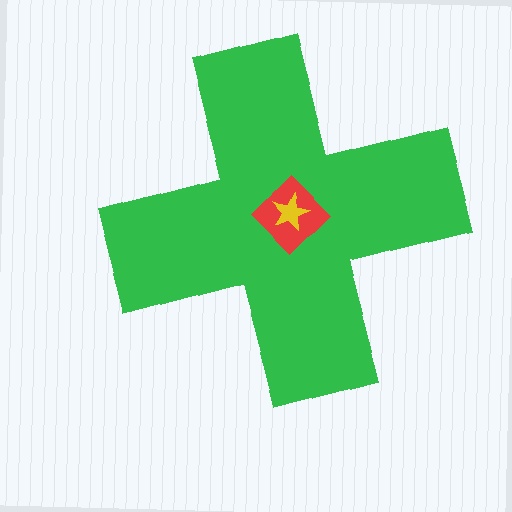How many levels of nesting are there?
3.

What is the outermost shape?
The green cross.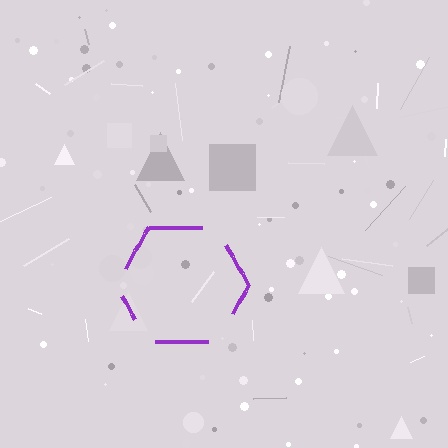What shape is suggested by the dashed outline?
The dashed outline suggests a hexagon.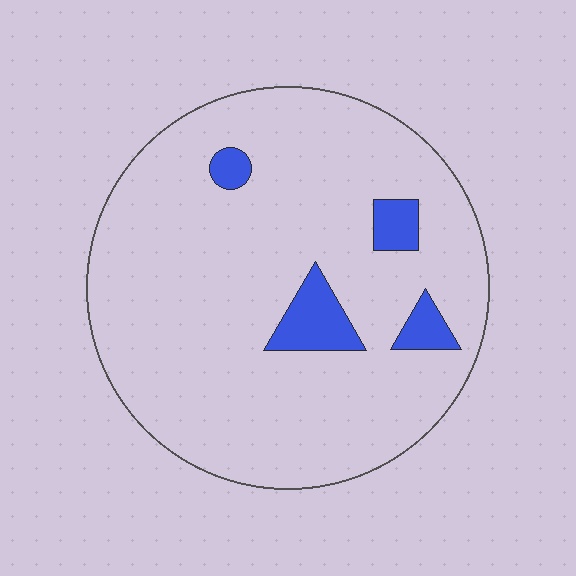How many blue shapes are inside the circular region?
4.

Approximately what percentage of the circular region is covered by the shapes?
Approximately 10%.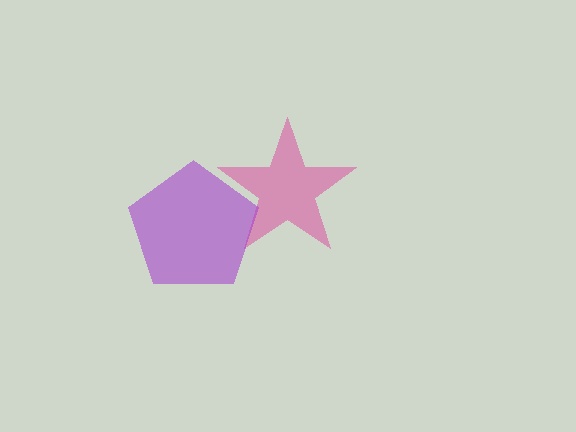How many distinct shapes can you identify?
There are 2 distinct shapes: a pink star, a purple pentagon.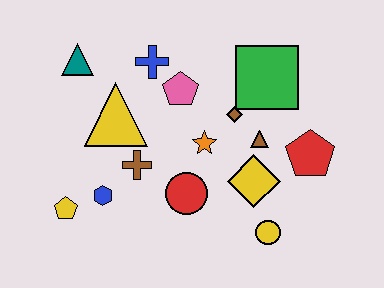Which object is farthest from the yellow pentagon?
The red pentagon is farthest from the yellow pentagon.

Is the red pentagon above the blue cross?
No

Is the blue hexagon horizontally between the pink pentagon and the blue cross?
No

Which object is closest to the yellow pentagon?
The blue hexagon is closest to the yellow pentagon.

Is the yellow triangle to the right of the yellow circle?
No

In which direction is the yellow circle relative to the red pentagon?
The yellow circle is below the red pentagon.